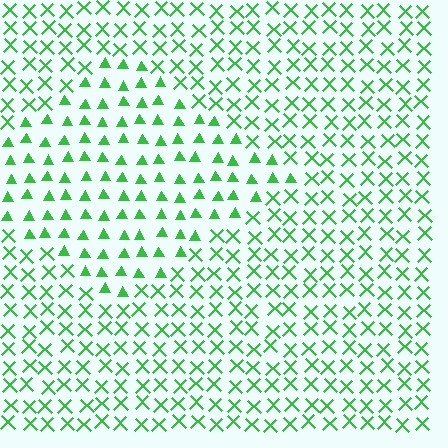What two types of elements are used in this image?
The image uses triangles inside the diamond region and X marks outside it.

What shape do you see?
I see a diamond.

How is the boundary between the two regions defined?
The boundary is defined by a change in element shape: triangles inside vs. X marks outside. All elements share the same color and spacing.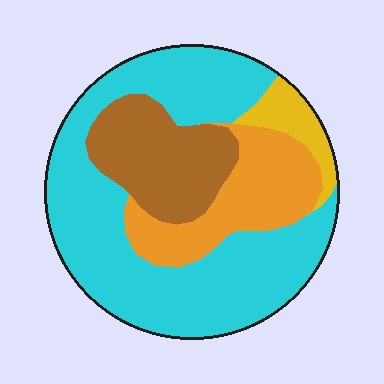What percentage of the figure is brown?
Brown covers about 20% of the figure.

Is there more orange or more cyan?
Cyan.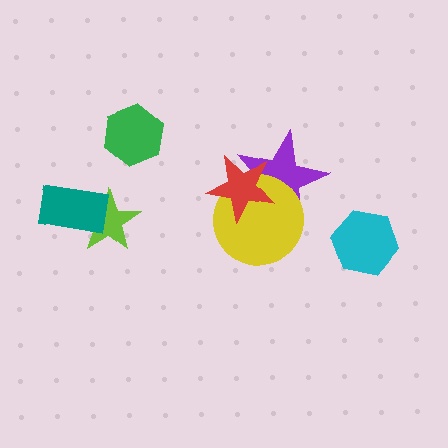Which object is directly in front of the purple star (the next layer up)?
The yellow circle is directly in front of the purple star.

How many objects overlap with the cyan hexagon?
0 objects overlap with the cyan hexagon.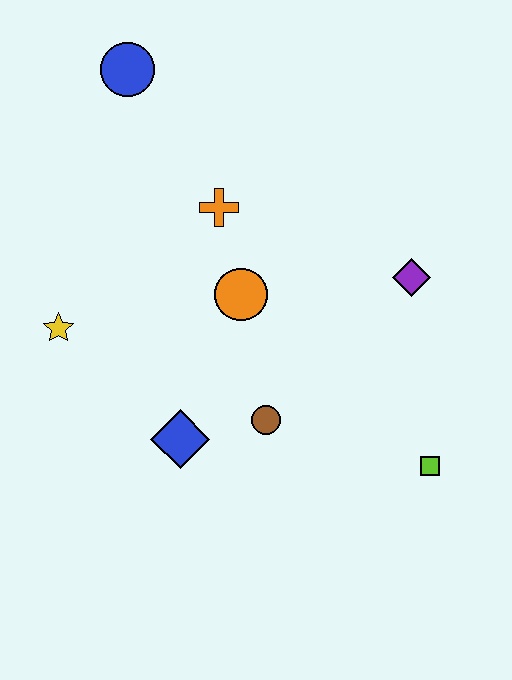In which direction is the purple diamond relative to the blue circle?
The purple diamond is to the right of the blue circle.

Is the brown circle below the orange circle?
Yes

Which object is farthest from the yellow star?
The lime square is farthest from the yellow star.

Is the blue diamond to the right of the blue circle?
Yes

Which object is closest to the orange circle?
The orange cross is closest to the orange circle.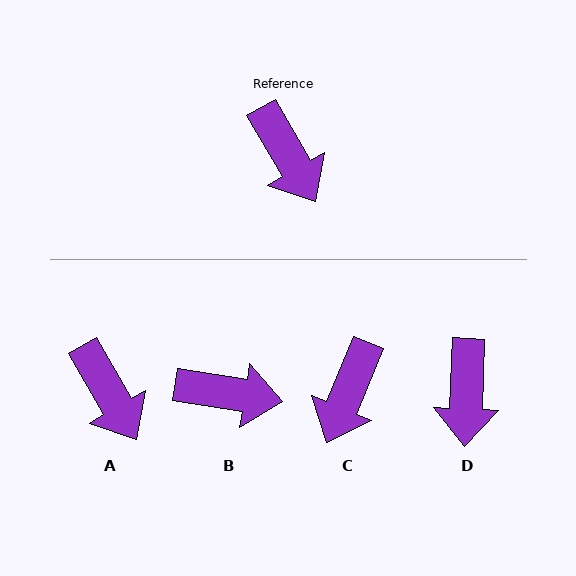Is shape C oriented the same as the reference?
No, it is off by about 53 degrees.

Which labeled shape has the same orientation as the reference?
A.